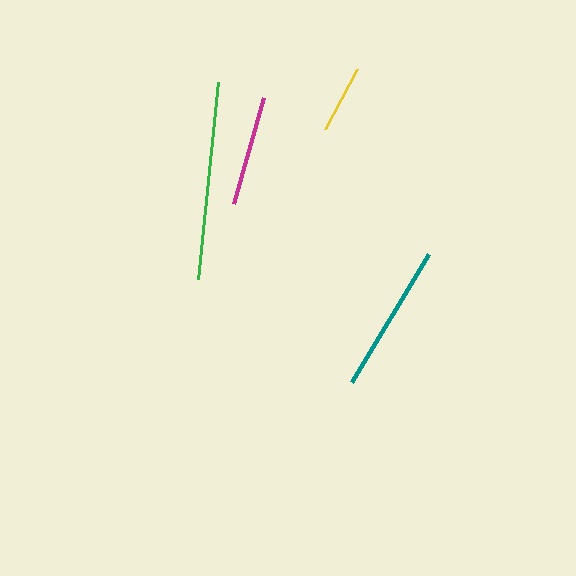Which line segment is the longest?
The green line is the longest at approximately 198 pixels.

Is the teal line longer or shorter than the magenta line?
The teal line is longer than the magenta line.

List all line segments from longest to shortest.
From longest to shortest: green, teal, magenta, yellow.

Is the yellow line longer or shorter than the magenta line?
The magenta line is longer than the yellow line.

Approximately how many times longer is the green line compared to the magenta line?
The green line is approximately 1.8 times the length of the magenta line.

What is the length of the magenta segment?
The magenta segment is approximately 111 pixels long.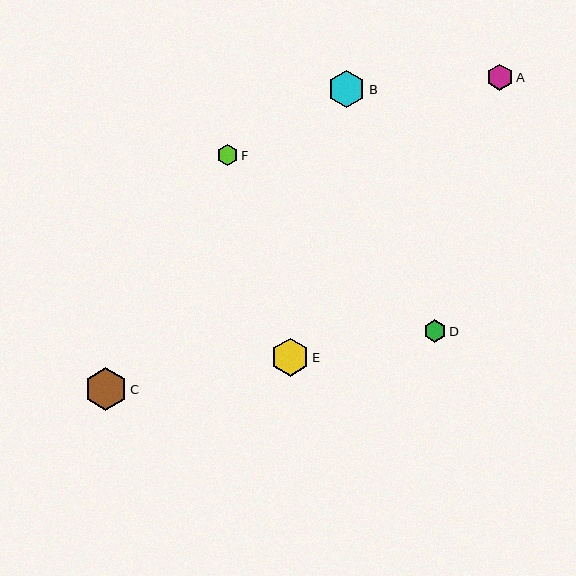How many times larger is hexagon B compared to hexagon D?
Hexagon B is approximately 1.7 times the size of hexagon D.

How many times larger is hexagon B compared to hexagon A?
Hexagon B is approximately 1.5 times the size of hexagon A.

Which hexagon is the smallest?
Hexagon F is the smallest with a size of approximately 21 pixels.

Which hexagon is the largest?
Hexagon C is the largest with a size of approximately 43 pixels.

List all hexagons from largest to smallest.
From largest to smallest: C, E, B, A, D, F.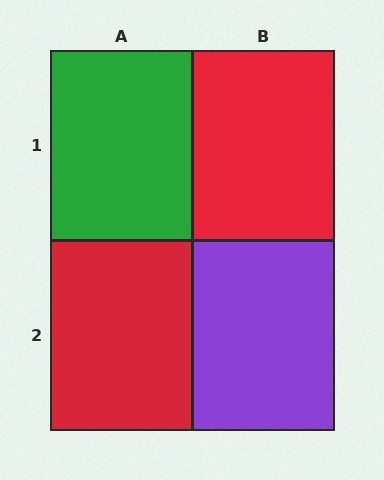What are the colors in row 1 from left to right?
Green, red.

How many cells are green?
1 cell is green.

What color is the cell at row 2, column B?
Purple.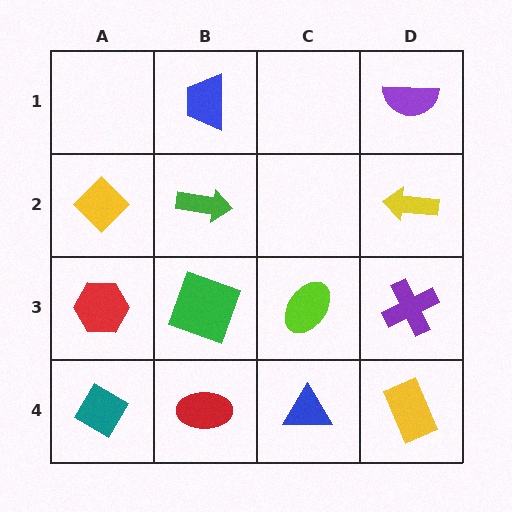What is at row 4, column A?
A teal diamond.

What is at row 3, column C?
A lime ellipse.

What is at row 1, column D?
A purple semicircle.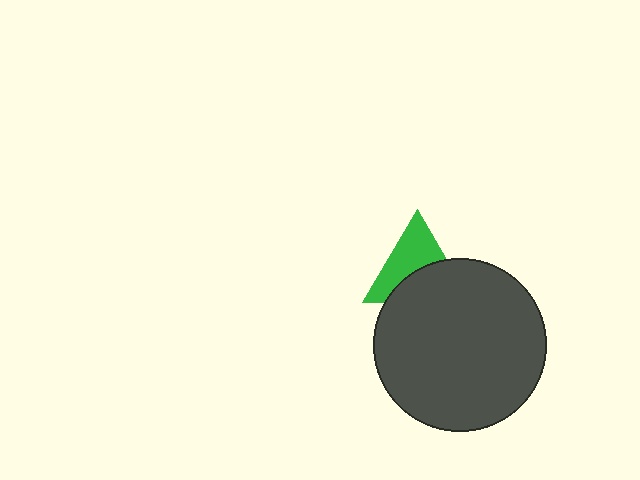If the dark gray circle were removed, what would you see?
You would see the complete green triangle.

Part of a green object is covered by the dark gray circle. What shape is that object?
It is a triangle.